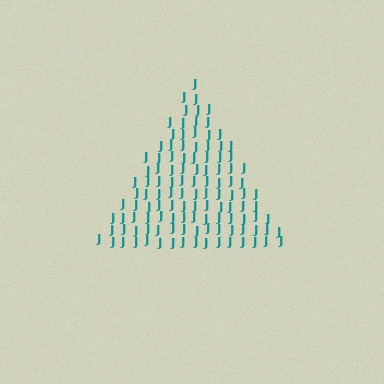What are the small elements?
The small elements are letter J's.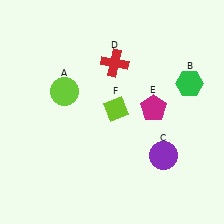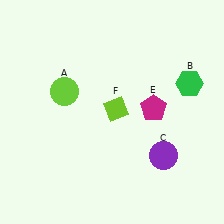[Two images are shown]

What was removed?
The red cross (D) was removed in Image 2.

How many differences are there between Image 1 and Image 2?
There is 1 difference between the two images.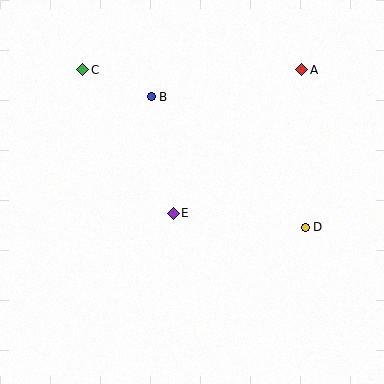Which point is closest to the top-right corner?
Point A is closest to the top-right corner.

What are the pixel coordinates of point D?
Point D is at (305, 227).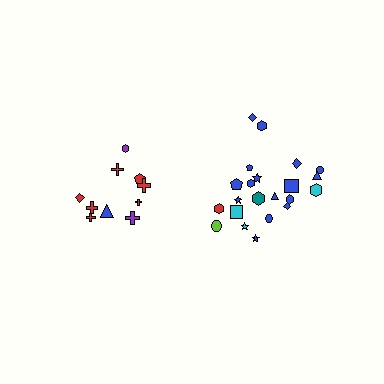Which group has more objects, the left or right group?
The right group.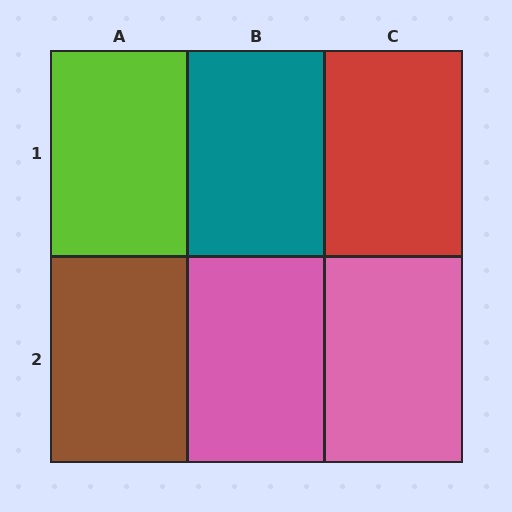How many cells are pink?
2 cells are pink.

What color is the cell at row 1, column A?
Lime.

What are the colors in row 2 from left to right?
Brown, pink, pink.